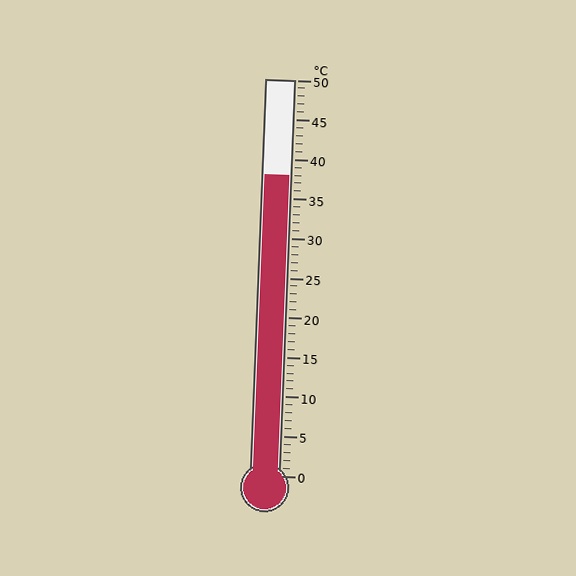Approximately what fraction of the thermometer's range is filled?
The thermometer is filled to approximately 75% of its range.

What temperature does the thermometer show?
The thermometer shows approximately 38°C.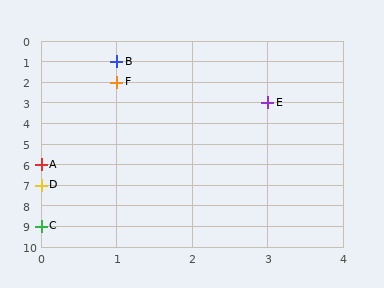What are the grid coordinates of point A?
Point A is at grid coordinates (0, 6).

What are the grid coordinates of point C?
Point C is at grid coordinates (0, 9).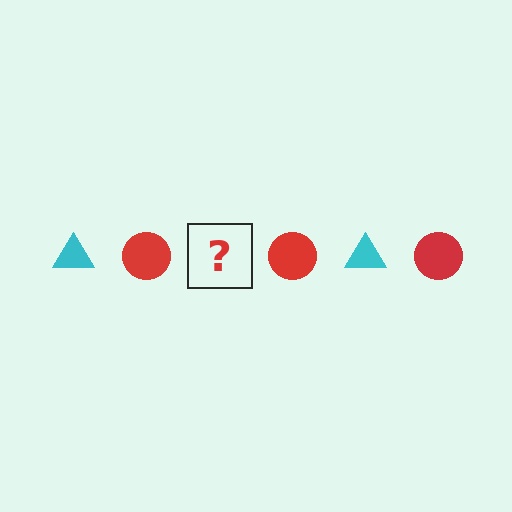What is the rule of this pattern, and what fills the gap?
The rule is that the pattern alternates between cyan triangle and red circle. The gap should be filled with a cyan triangle.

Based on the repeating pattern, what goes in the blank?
The blank should be a cyan triangle.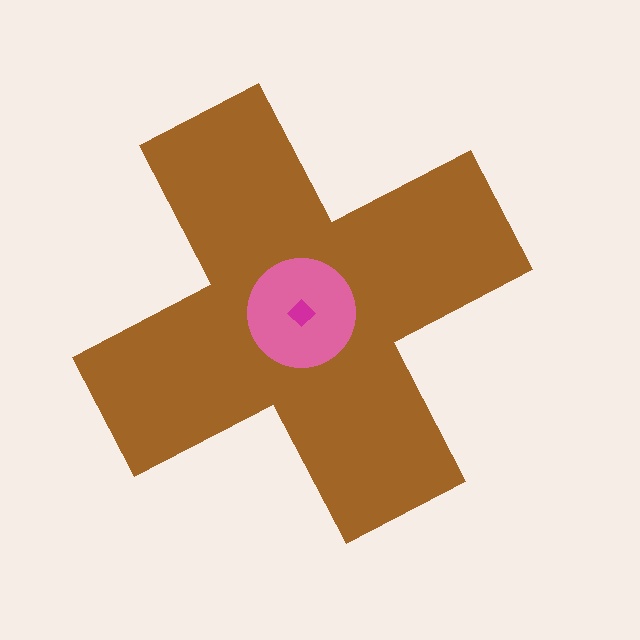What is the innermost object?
The magenta diamond.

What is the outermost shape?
The brown cross.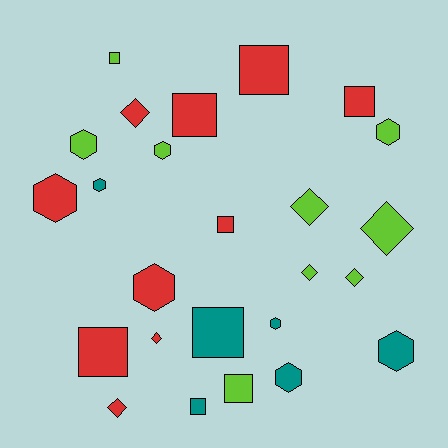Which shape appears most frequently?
Square, with 9 objects.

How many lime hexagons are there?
There are 3 lime hexagons.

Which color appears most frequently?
Red, with 10 objects.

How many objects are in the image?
There are 25 objects.